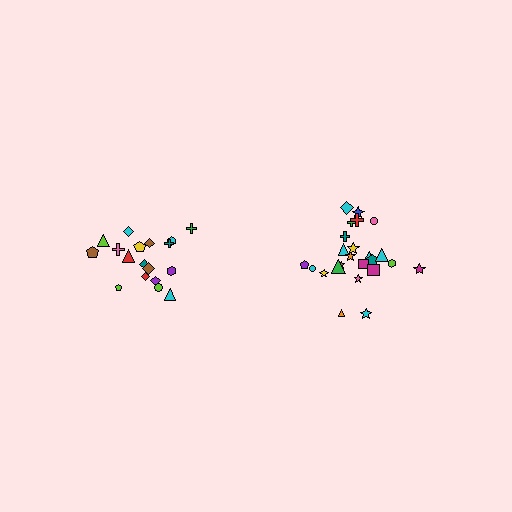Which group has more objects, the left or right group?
The right group.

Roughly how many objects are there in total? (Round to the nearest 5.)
Roughly 45 objects in total.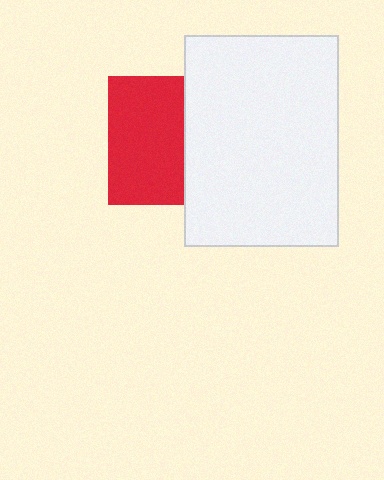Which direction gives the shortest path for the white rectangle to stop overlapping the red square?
Moving right gives the shortest separation.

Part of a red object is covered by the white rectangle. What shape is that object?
It is a square.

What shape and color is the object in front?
The object in front is a white rectangle.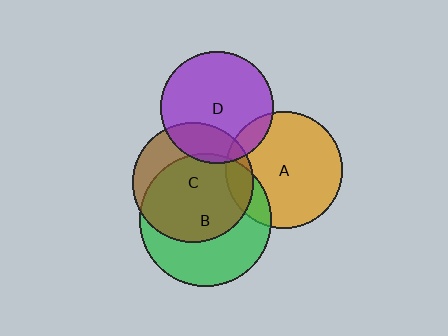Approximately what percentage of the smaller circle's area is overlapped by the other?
Approximately 65%.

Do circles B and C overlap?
Yes.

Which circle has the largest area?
Circle B (green).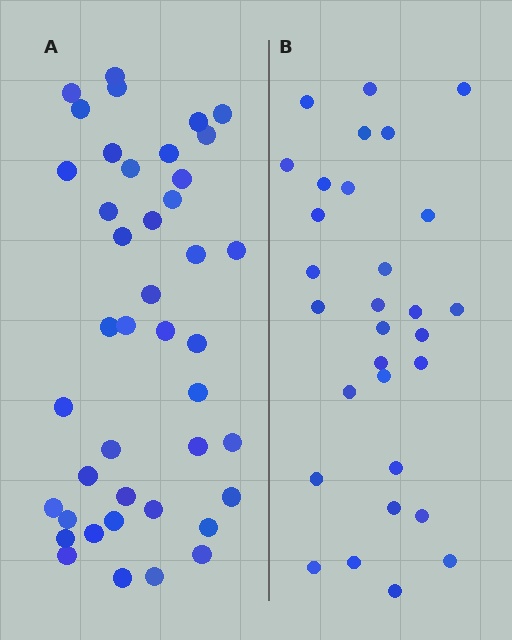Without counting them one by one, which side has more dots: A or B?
Region A (the left region) has more dots.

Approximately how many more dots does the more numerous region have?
Region A has roughly 12 or so more dots than region B.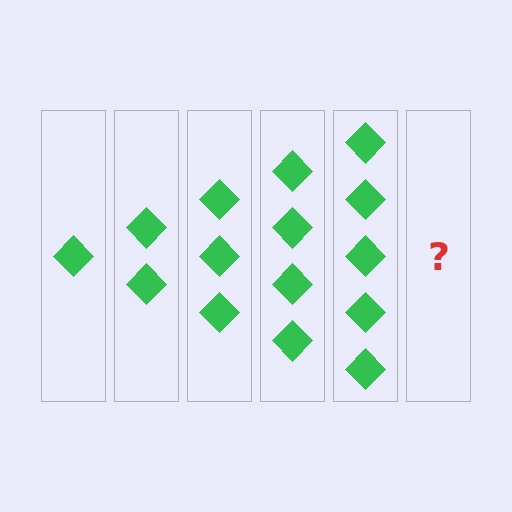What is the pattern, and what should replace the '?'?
The pattern is that each step adds one more diamond. The '?' should be 6 diamonds.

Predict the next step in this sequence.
The next step is 6 diamonds.